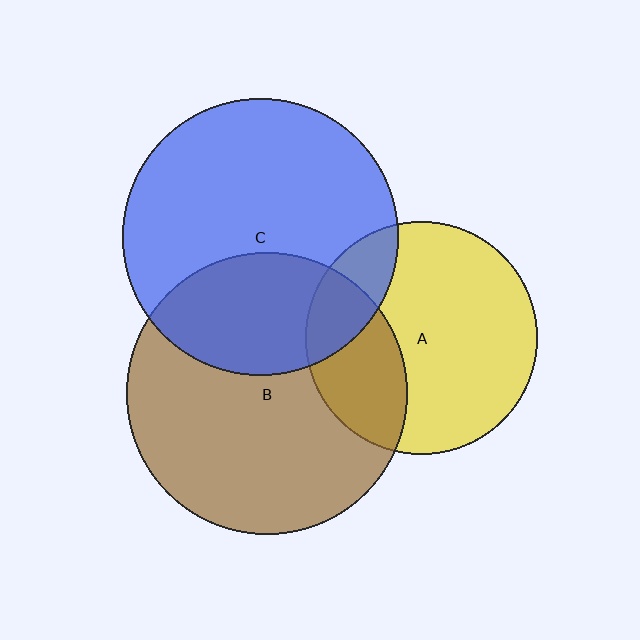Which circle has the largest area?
Circle B (brown).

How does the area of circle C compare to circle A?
Approximately 1.4 times.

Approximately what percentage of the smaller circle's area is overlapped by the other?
Approximately 35%.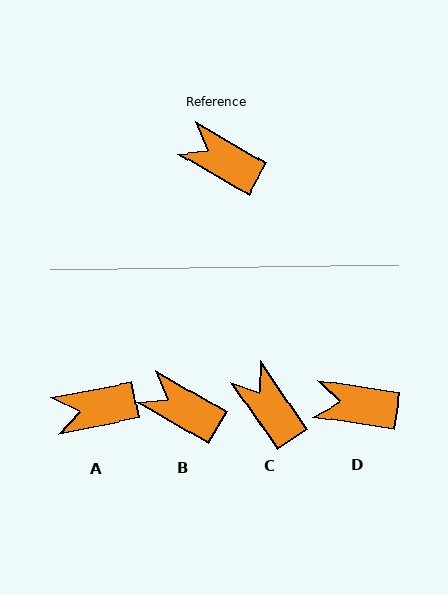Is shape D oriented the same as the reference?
No, it is off by about 21 degrees.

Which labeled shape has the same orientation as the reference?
B.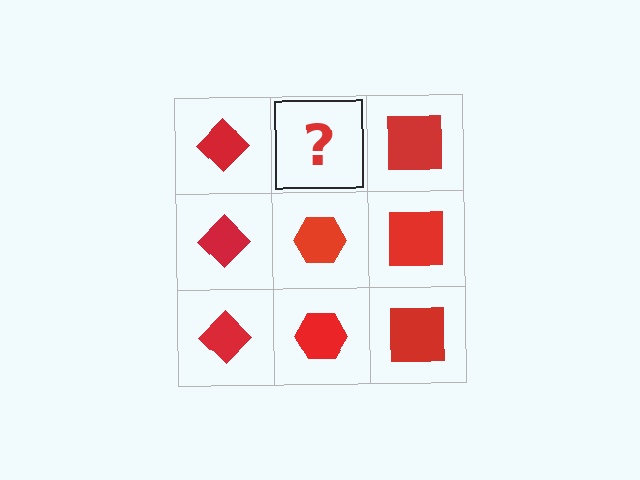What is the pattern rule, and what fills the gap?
The rule is that each column has a consistent shape. The gap should be filled with a red hexagon.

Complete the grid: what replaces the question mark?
The question mark should be replaced with a red hexagon.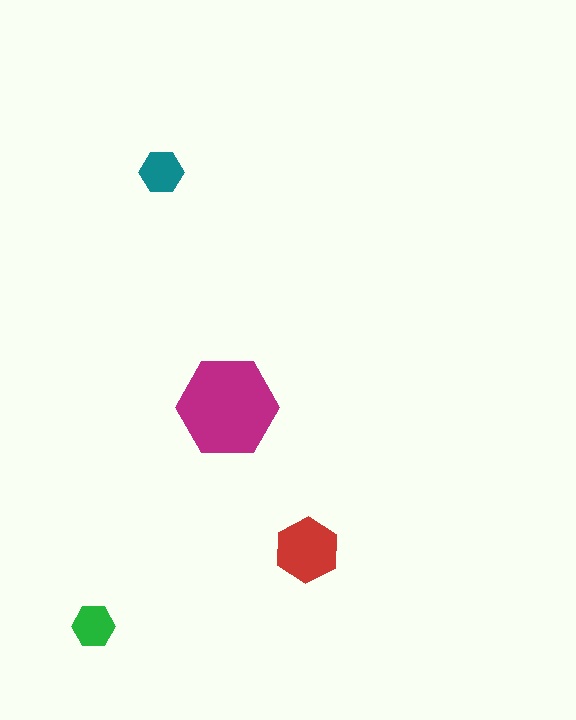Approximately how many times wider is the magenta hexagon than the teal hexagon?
About 2.5 times wider.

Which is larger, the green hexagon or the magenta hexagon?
The magenta one.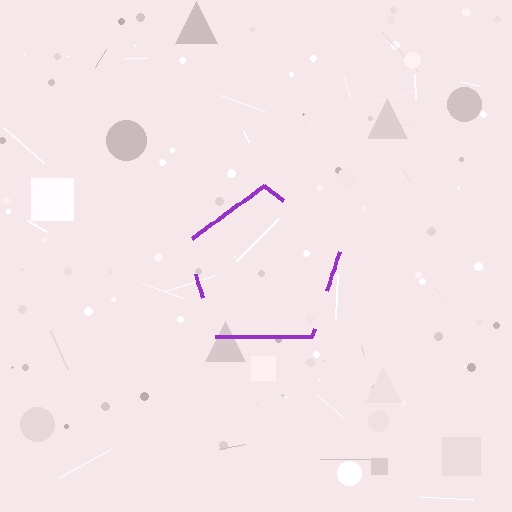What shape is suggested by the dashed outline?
The dashed outline suggests a pentagon.